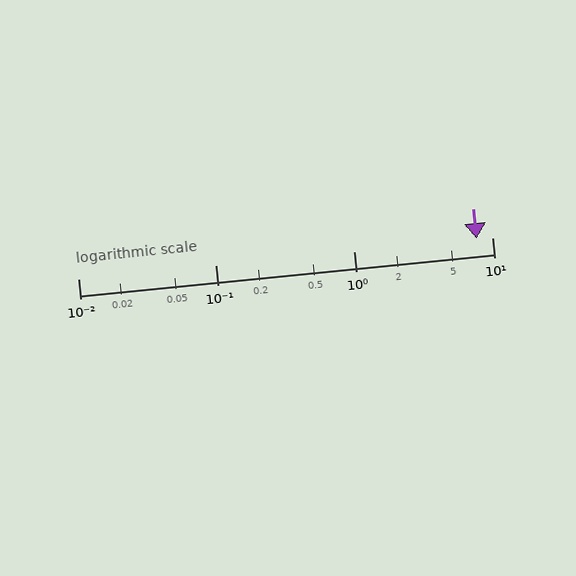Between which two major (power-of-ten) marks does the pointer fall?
The pointer is between 1 and 10.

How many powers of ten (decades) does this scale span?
The scale spans 3 decades, from 0.01 to 10.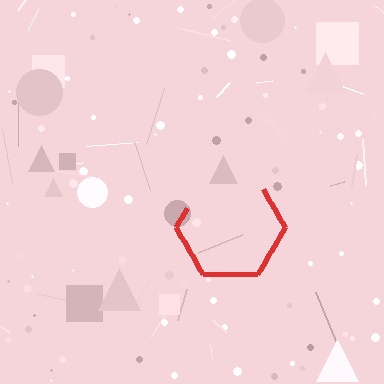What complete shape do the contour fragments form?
The contour fragments form a hexagon.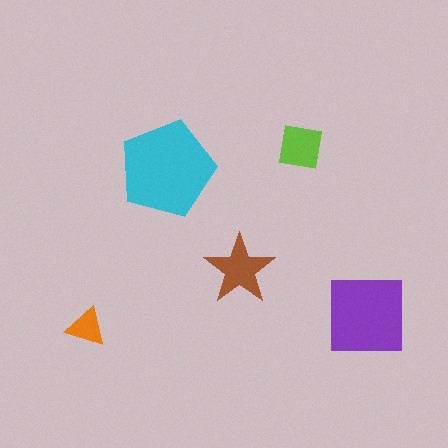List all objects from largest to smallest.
The cyan pentagon, the purple square, the brown star, the lime square, the orange triangle.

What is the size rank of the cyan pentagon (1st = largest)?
1st.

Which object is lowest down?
The orange triangle is bottommost.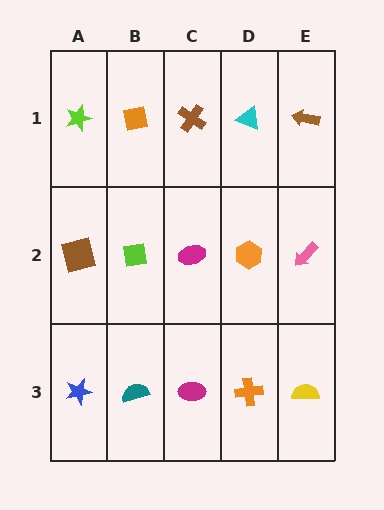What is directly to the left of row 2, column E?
An orange hexagon.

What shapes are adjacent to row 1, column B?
A lime square (row 2, column B), a lime star (row 1, column A), a brown cross (row 1, column C).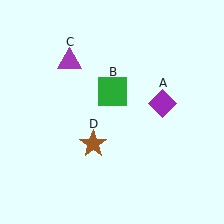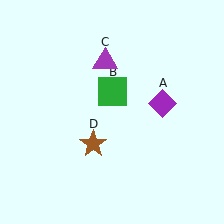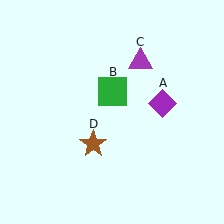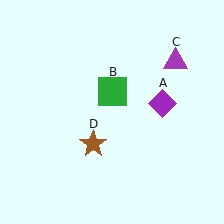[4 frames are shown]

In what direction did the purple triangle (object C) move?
The purple triangle (object C) moved right.